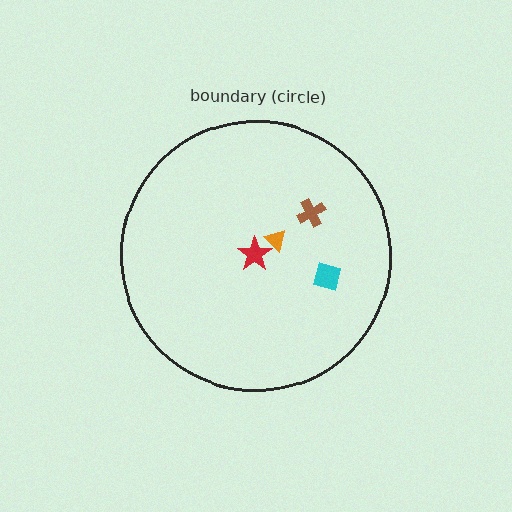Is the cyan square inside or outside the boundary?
Inside.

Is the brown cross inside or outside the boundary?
Inside.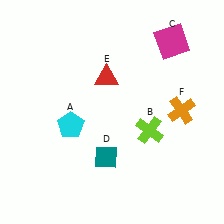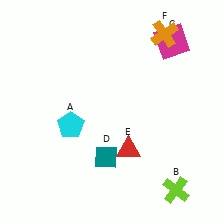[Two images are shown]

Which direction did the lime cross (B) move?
The lime cross (B) moved down.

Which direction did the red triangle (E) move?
The red triangle (E) moved down.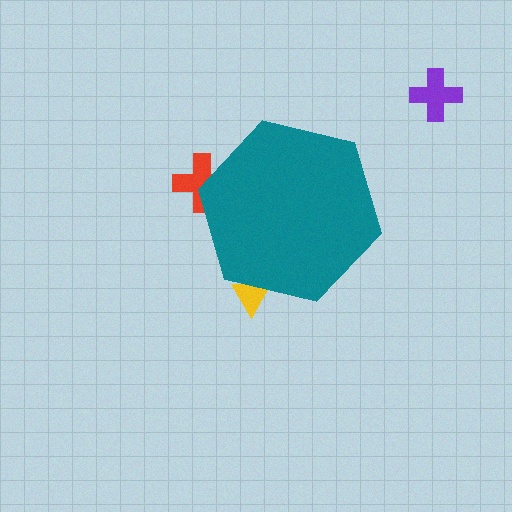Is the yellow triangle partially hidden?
Yes, the yellow triangle is partially hidden behind the teal hexagon.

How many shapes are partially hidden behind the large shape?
2 shapes are partially hidden.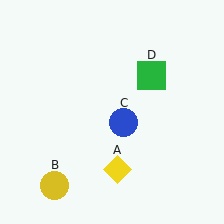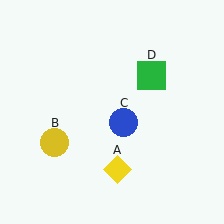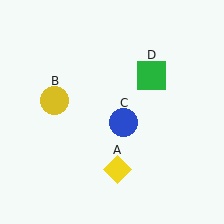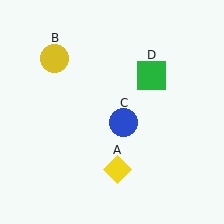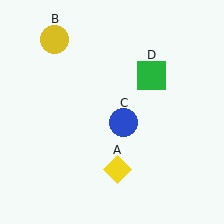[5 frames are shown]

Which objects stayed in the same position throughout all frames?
Yellow diamond (object A) and blue circle (object C) and green square (object D) remained stationary.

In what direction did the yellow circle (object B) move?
The yellow circle (object B) moved up.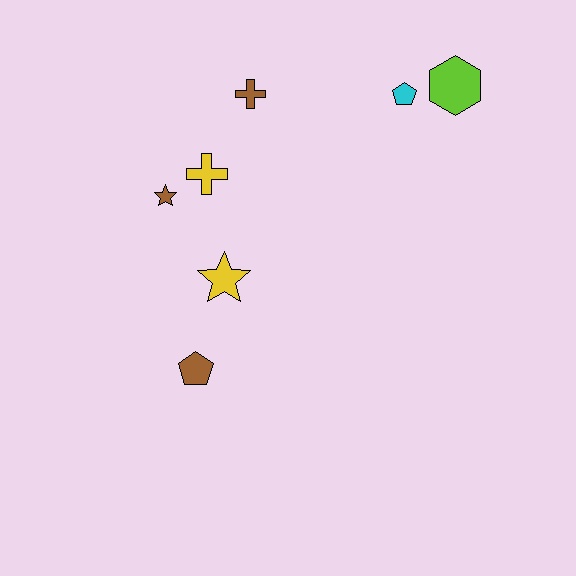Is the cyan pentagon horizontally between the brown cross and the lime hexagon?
Yes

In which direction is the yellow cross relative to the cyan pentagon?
The yellow cross is to the left of the cyan pentagon.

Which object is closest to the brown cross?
The yellow cross is closest to the brown cross.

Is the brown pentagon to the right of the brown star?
Yes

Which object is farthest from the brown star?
The lime hexagon is farthest from the brown star.